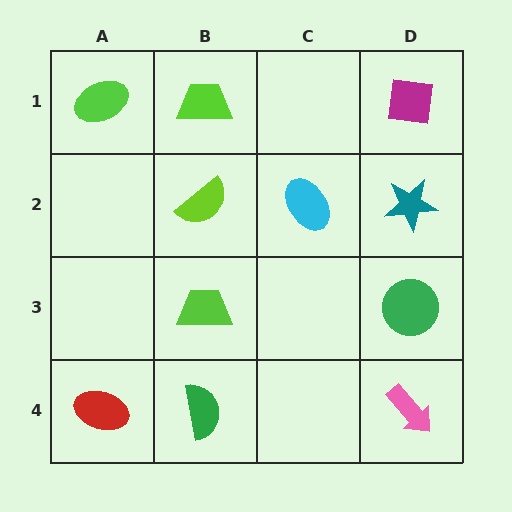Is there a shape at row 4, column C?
No, that cell is empty.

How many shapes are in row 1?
3 shapes.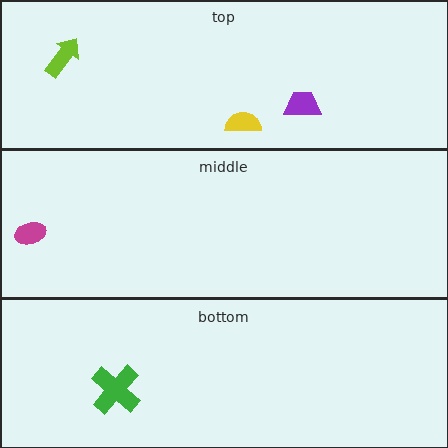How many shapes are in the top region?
3.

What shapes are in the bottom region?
The green cross.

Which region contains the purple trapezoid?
The top region.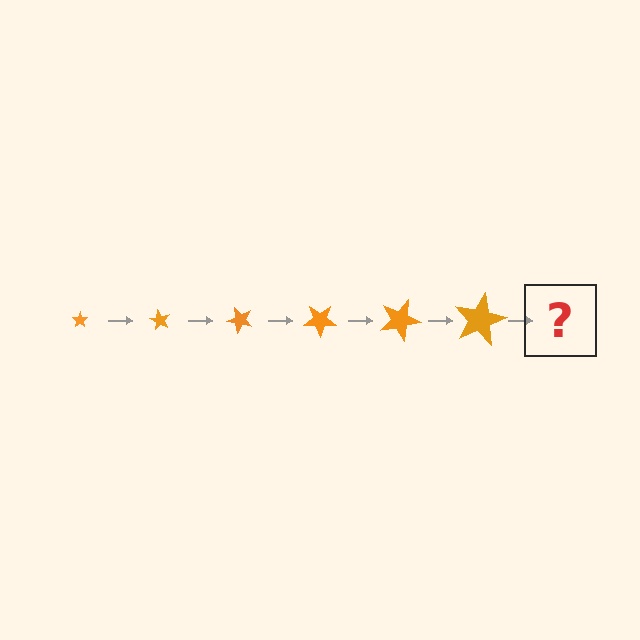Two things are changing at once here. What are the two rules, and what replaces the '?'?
The two rules are that the star grows larger each step and it rotates 60 degrees each step. The '?' should be a star, larger than the previous one and rotated 360 degrees from the start.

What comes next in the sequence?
The next element should be a star, larger than the previous one and rotated 360 degrees from the start.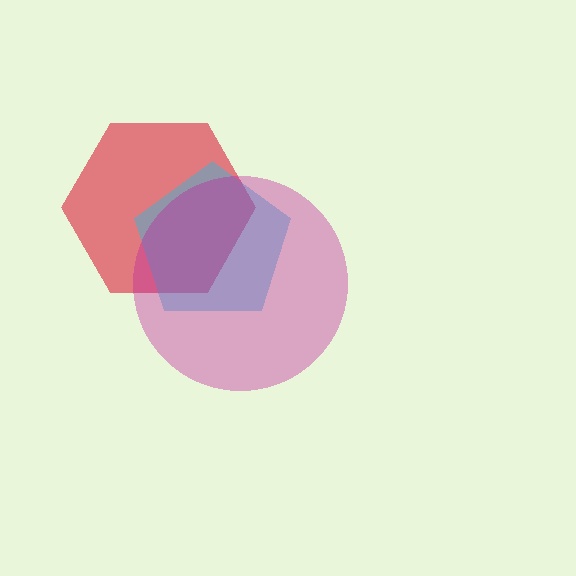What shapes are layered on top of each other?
The layered shapes are: a red hexagon, a cyan pentagon, a magenta circle.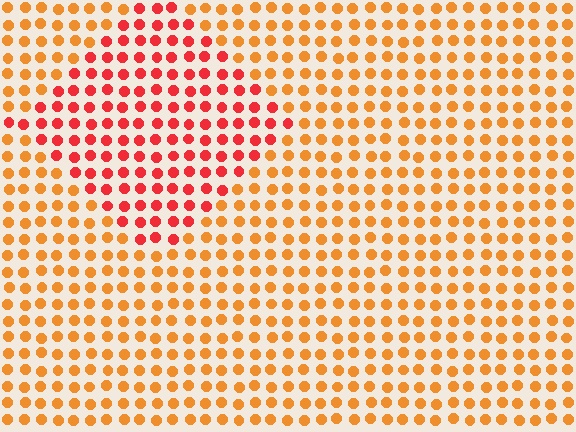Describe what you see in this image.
The image is filled with small orange elements in a uniform arrangement. A diamond-shaped region is visible where the elements are tinted to a slightly different hue, forming a subtle color boundary.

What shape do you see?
I see a diamond.